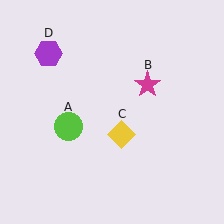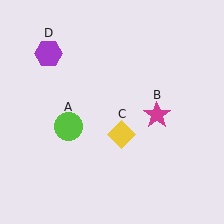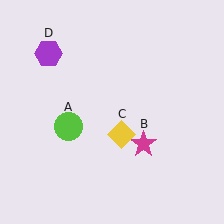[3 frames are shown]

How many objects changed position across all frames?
1 object changed position: magenta star (object B).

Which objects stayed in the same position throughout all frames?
Lime circle (object A) and yellow diamond (object C) and purple hexagon (object D) remained stationary.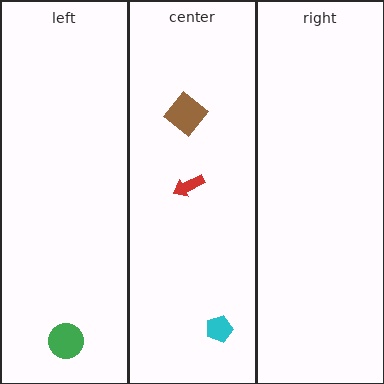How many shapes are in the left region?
1.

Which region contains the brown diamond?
The center region.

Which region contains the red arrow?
The center region.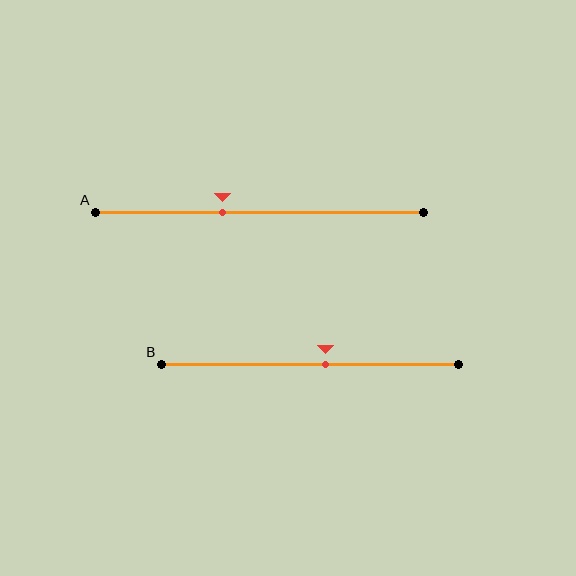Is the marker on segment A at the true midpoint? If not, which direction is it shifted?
No, the marker on segment A is shifted to the left by about 11% of the segment length.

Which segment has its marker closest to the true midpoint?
Segment B has its marker closest to the true midpoint.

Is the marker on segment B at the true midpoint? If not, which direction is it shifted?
No, the marker on segment B is shifted to the right by about 5% of the segment length.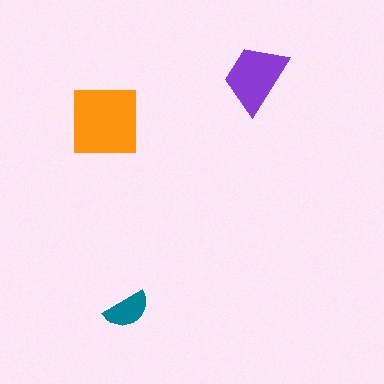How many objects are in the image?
There are 3 objects in the image.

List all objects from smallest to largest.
The teal semicircle, the purple trapezoid, the orange square.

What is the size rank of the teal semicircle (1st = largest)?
3rd.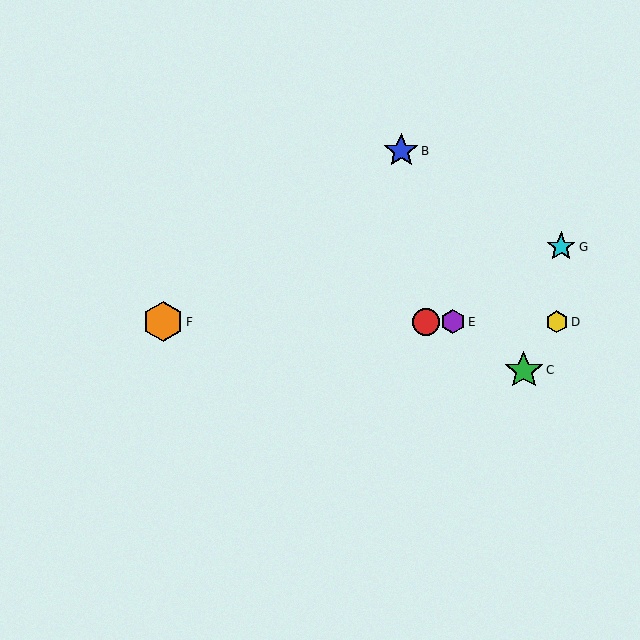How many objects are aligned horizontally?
4 objects (A, D, E, F) are aligned horizontally.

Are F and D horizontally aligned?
Yes, both are at y≈322.